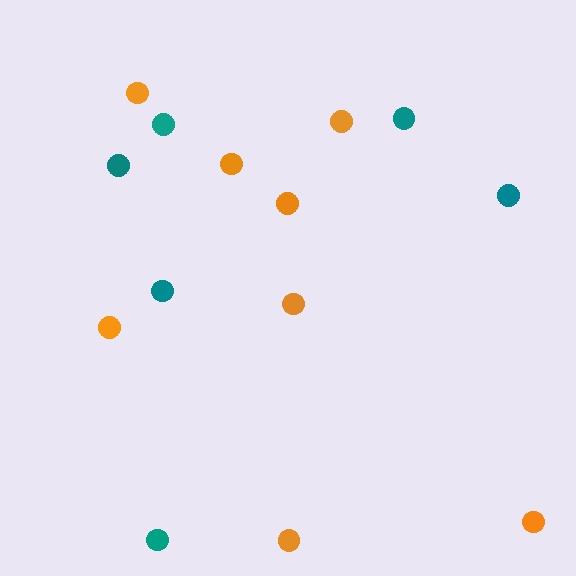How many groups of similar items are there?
There are 2 groups: one group of orange circles (8) and one group of teal circles (6).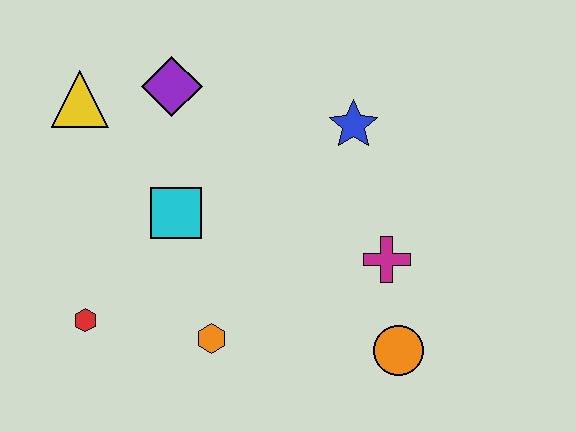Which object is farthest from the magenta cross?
The yellow triangle is farthest from the magenta cross.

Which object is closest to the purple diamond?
The yellow triangle is closest to the purple diamond.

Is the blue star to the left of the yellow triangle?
No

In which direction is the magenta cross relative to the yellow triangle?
The magenta cross is to the right of the yellow triangle.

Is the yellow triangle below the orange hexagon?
No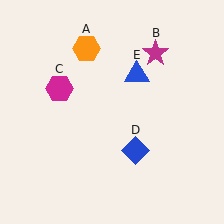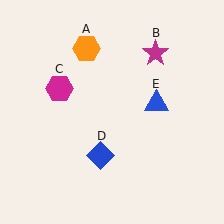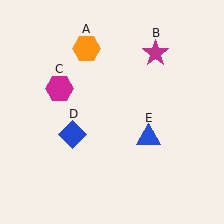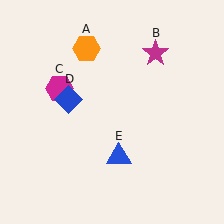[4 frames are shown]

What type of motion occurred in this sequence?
The blue diamond (object D), blue triangle (object E) rotated clockwise around the center of the scene.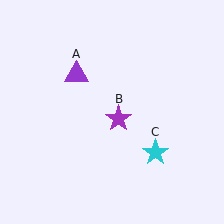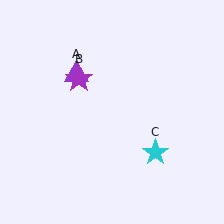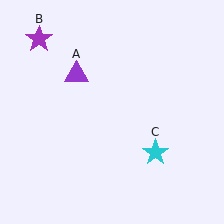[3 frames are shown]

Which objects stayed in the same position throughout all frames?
Purple triangle (object A) and cyan star (object C) remained stationary.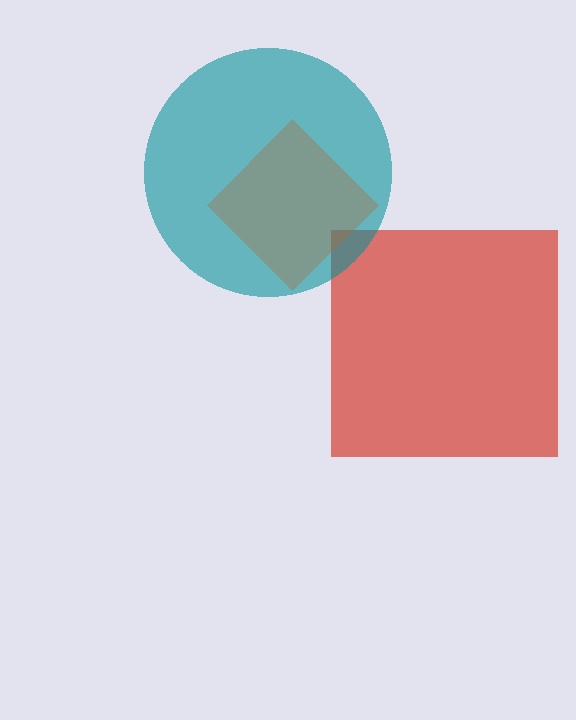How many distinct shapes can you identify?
There are 3 distinct shapes: a red square, a teal circle, a brown diamond.